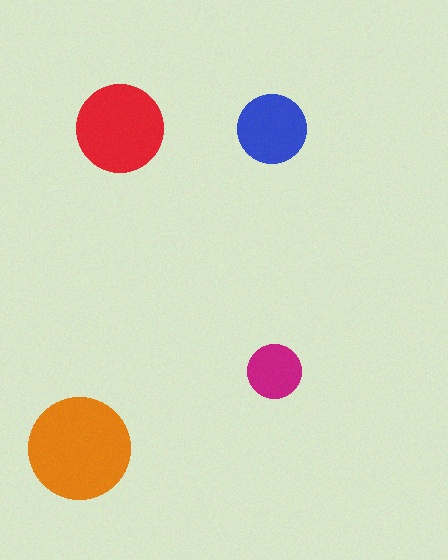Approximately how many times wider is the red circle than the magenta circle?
About 1.5 times wider.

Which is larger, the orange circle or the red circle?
The orange one.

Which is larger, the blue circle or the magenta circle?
The blue one.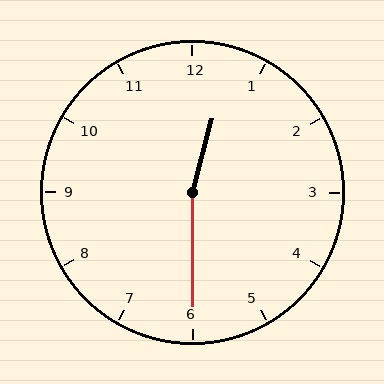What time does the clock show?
12:30.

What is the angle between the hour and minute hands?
Approximately 165 degrees.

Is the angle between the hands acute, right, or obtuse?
It is obtuse.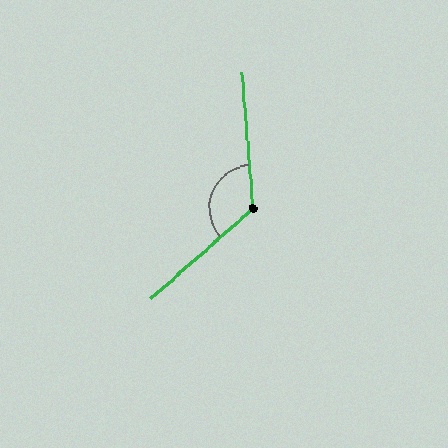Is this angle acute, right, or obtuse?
It is obtuse.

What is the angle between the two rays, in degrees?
Approximately 127 degrees.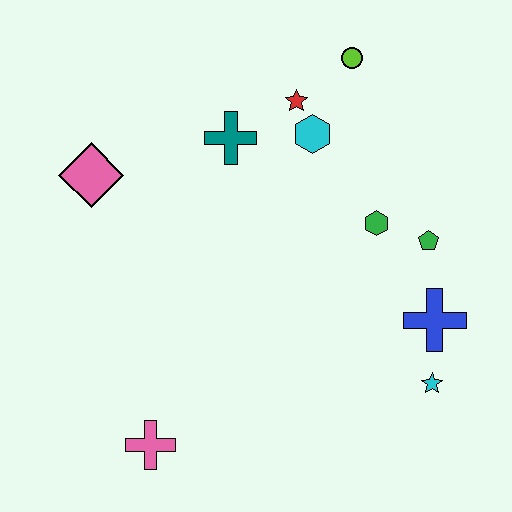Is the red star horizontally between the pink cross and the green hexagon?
Yes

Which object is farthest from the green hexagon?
The pink cross is farthest from the green hexagon.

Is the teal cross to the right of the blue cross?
No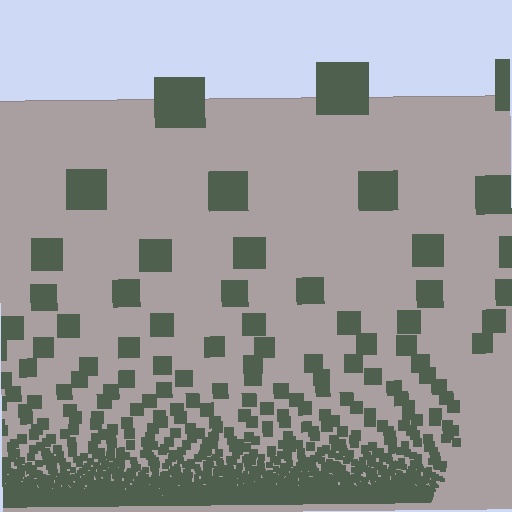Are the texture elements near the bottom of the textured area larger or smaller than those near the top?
Smaller. The gradient is inverted — elements near the bottom are smaller and denser.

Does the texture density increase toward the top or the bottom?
Density increases toward the bottom.